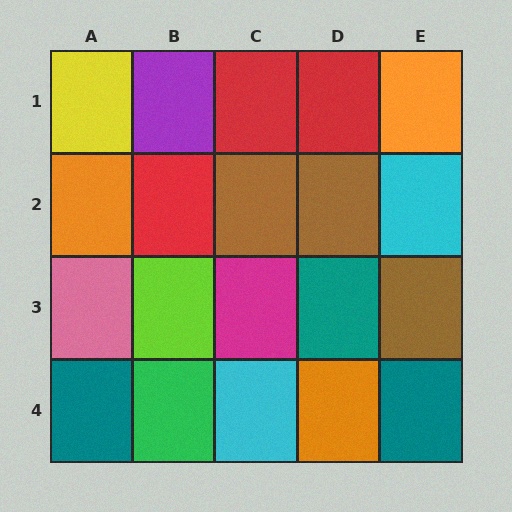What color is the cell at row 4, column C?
Cyan.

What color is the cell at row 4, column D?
Orange.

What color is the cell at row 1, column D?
Red.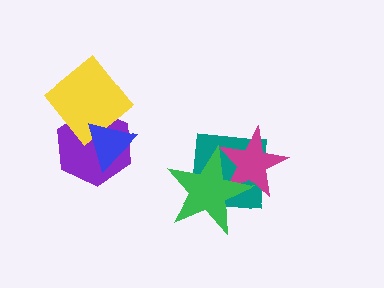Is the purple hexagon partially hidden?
Yes, it is partially covered by another shape.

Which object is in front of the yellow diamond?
The blue triangle is in front of the yellow diamond.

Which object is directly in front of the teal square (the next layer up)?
The magenta star is directly in front of the teal square.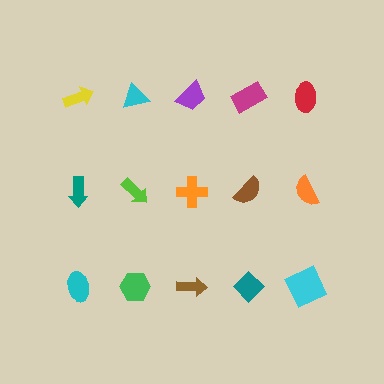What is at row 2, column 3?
An orange cross.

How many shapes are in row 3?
5 shapes.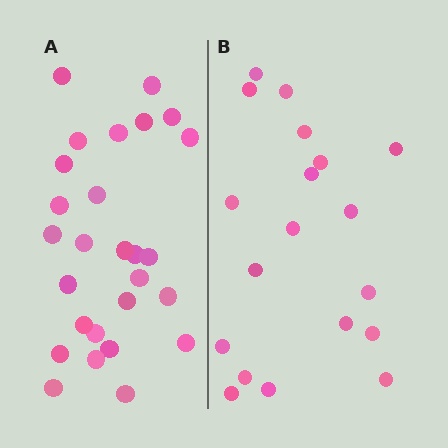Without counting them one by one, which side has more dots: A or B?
Region A (the left region) has more dots.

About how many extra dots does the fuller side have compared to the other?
Region A has roughly 8 or so more dots than region B.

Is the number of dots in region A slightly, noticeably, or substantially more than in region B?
Region A has noticeably more, but not dramatically so. The ratio is roughly 1.4 to 1.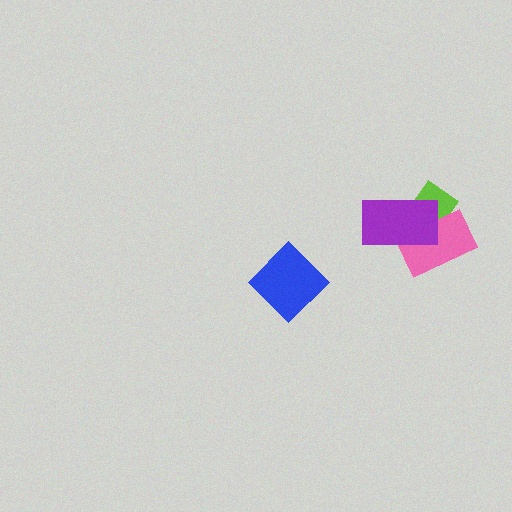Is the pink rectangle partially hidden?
Yes, it is partially covered by another shape.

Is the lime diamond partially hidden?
Yes, it is partially covered by another shape.